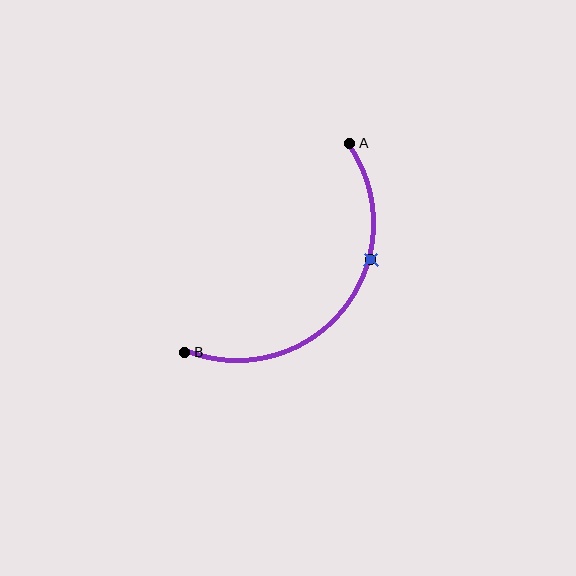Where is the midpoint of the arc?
The arc midpoint is the point on the curve farthest from the straight line joining A and B. It sits below and to the right of that line.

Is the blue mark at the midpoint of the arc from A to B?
No. The blue mark lies on the arc but is closer to endpoint A. The arc midpoint would be at the point on the curve equidistant along the arc from both A and B.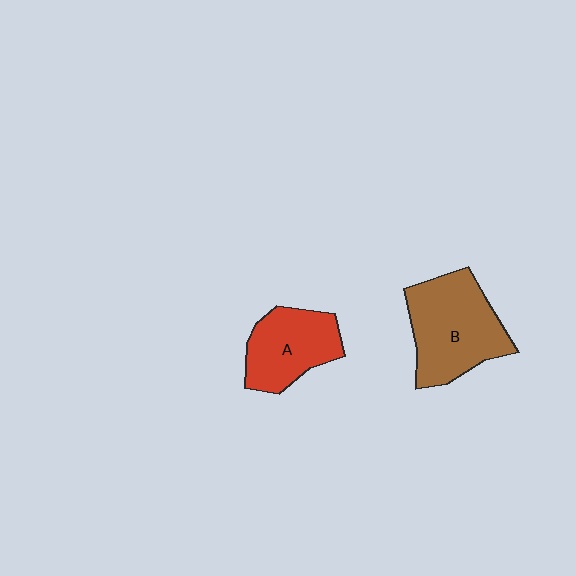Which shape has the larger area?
Shape B (brown).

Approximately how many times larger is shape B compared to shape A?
Approximately 1.4 times.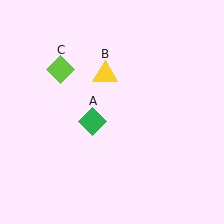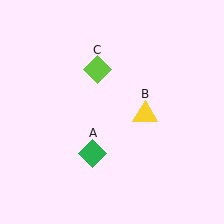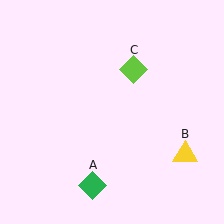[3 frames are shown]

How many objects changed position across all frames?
3 objects changed position: green diamond (object A), yellow triangle (object B), lime diamond (object C).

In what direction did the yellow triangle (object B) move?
The yellow triangle (object B) moved down and to the right.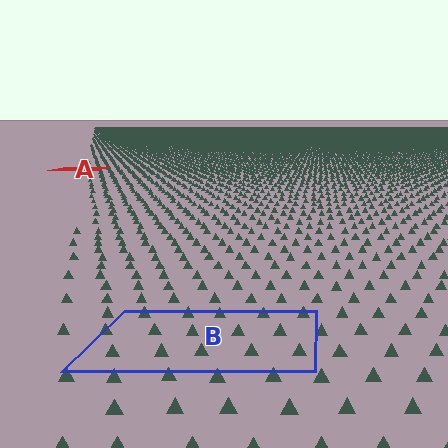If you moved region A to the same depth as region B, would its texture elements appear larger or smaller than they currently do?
They would appear larger. At a closer depth, the same texture elements are projected at a bigger on-screen size.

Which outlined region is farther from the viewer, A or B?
Region A is farther from the viewer — the texture elements inside it appear smaller and more densely packed.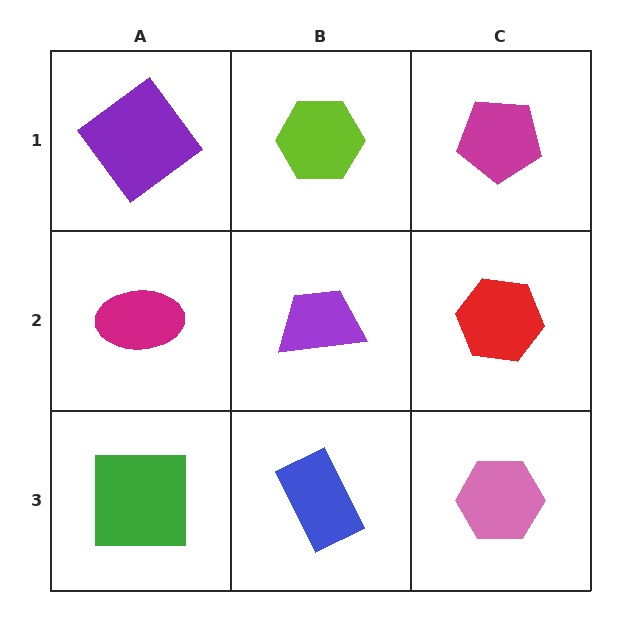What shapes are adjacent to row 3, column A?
A magenta ellipse (row 2, column A), a blue rectangle (row 3, column B).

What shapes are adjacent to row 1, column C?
A red hexagon (row 2, column C), a lime hexagon (row 1, column B).